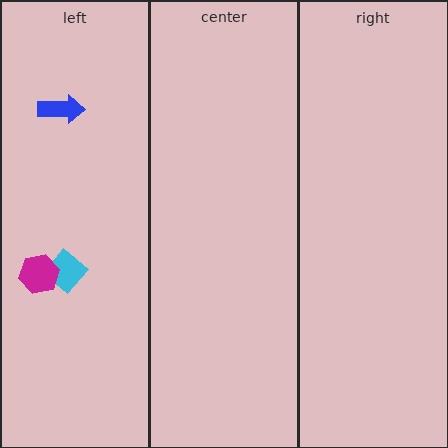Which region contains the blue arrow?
The left region.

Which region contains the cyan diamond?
The left region.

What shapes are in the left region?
The cyan diamond, the magenta hexagon, the blue arrow.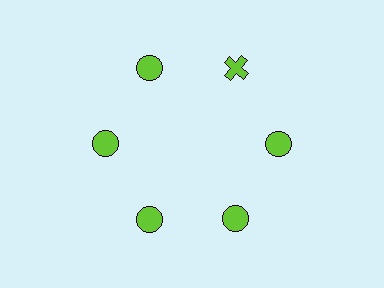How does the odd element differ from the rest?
It has a different shape: cross instead of circle.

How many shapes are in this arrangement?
There are 6 shapes arranged in a ring pattern.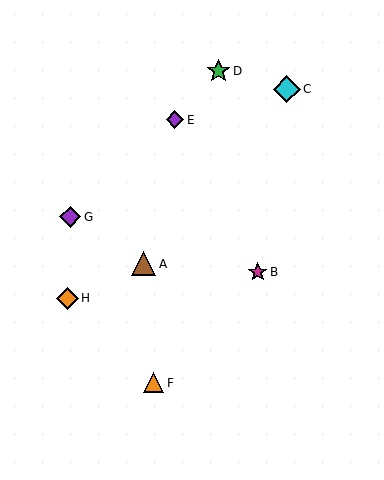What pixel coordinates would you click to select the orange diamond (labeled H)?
Click at (67, 298) to select the orange diamond H.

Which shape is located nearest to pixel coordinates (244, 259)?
The magenta star (labeled B) at (258, 272) is nearest to that location.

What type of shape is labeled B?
Shape B is a magenta star.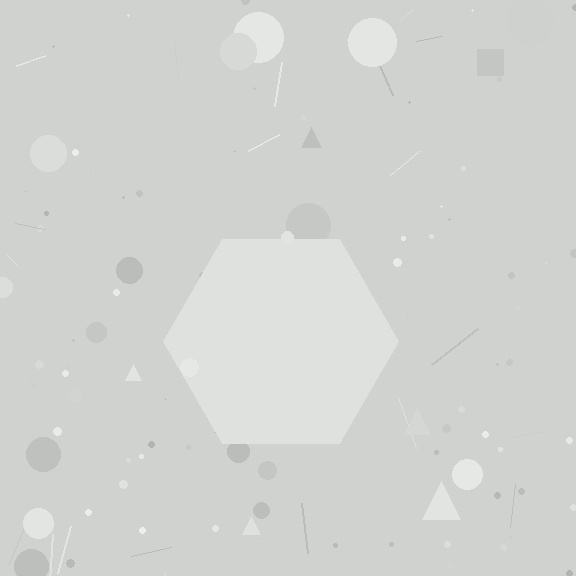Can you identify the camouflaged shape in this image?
The camouflaged shape is a hexagon.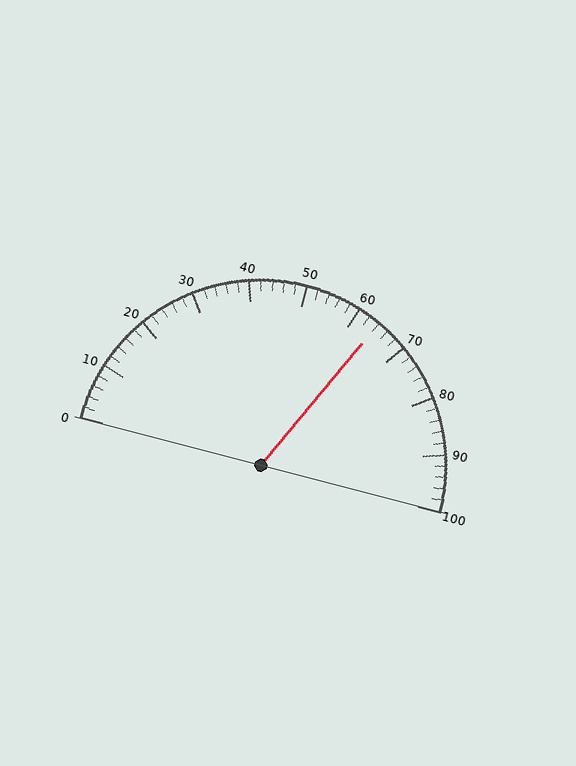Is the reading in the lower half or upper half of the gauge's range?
The reading is in the upper half of the range (0 to 100).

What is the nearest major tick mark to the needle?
The nearest major tick mark is 60.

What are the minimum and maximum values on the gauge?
The gauge ranges from 0 to 100.